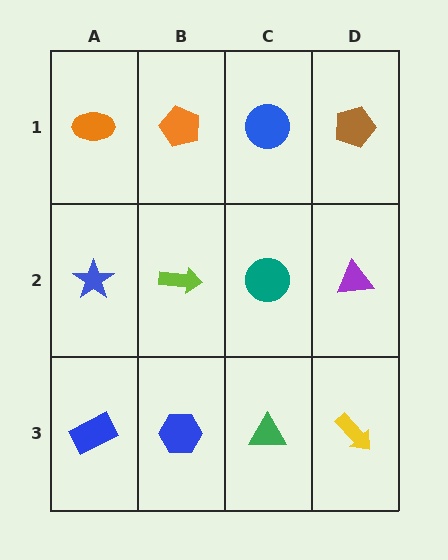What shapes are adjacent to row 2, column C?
A blue circle (row 1, column C), a green triangle (row 3, column C), a lime arrow (row 2, column B), a purple triangle (row 2, column D).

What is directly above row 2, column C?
A blue circle.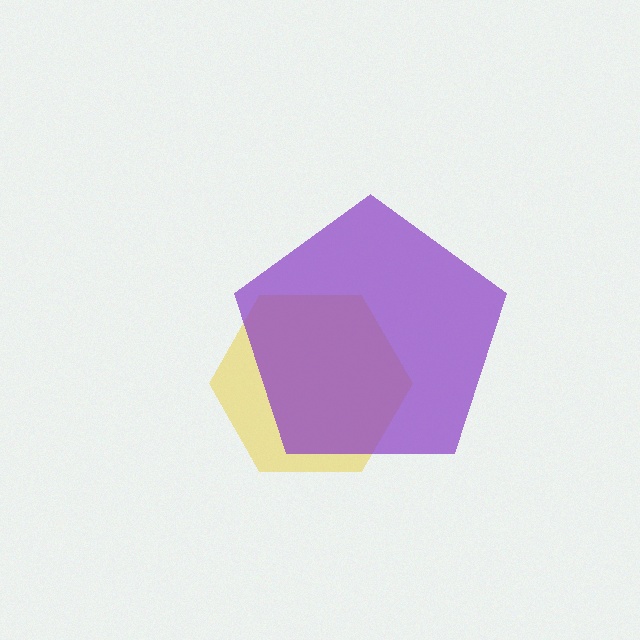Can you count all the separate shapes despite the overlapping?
Yes, there are 2 separate shapes.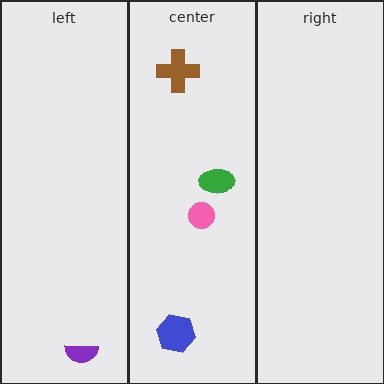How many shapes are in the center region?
4.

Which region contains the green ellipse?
The center region.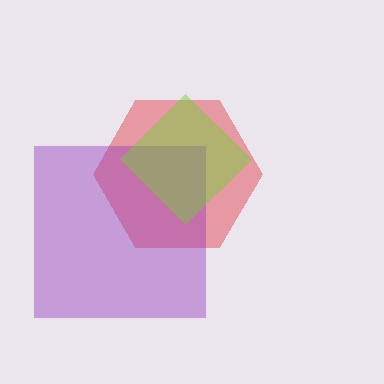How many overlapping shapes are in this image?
There are 3 overlapping shapes in the image.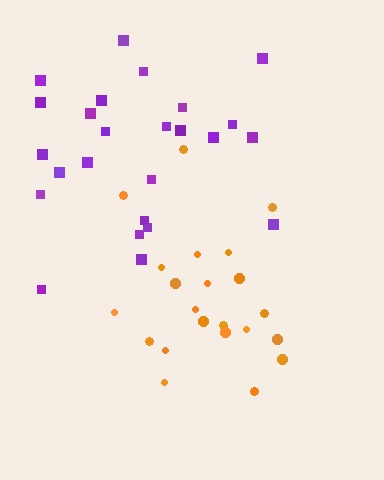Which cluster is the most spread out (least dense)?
Purple.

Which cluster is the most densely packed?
Orange.